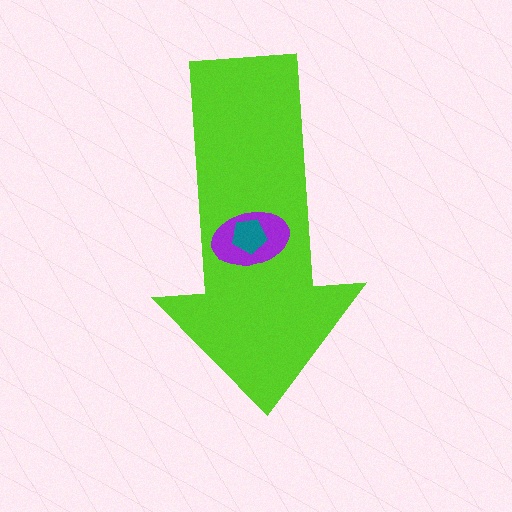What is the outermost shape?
The lime arrow.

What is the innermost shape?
The teal pentagon.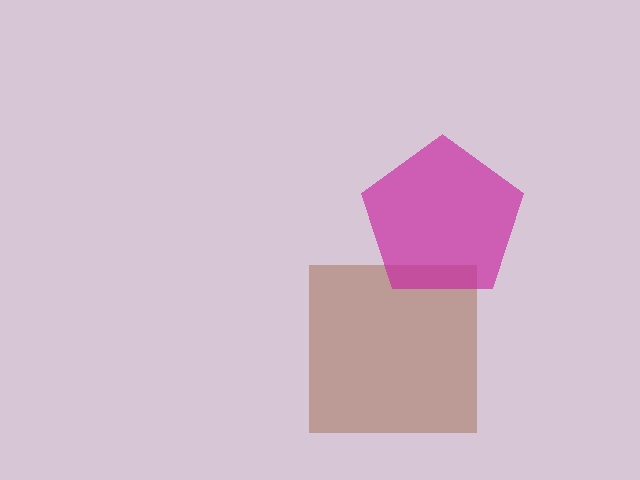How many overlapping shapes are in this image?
There are 2 overlapping shapes in the image.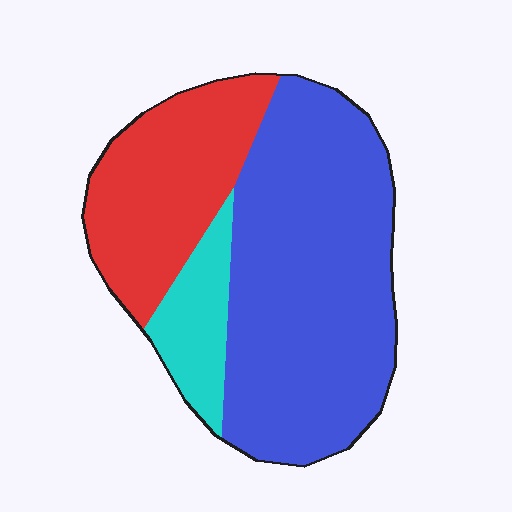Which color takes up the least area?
Cyan, at roughly 10%.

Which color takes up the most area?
Blue, at roughly 60%.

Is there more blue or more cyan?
Blue.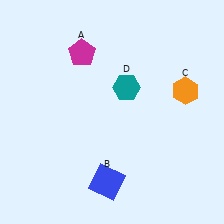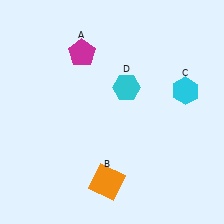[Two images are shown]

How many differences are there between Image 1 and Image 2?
There are 3 differences between the two images.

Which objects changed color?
B changed from blue to orange. C changed from orange to cyan. D changed from teal to cyan.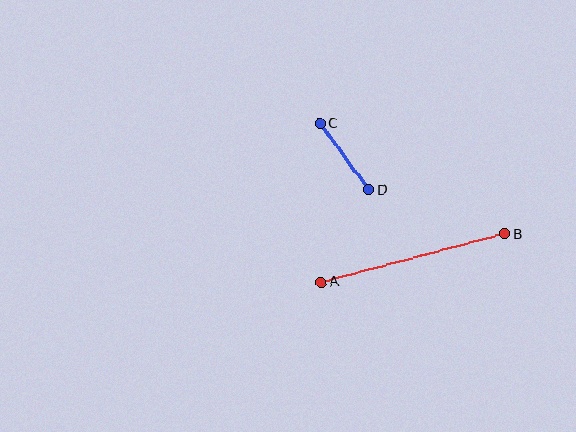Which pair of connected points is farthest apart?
Points A and B are farthest apart.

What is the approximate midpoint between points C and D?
The midpoint is at approximately (344, 157) pixels.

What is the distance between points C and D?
The distance is approximately 82 pixels.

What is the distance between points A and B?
The distance is approximately 189 pixels.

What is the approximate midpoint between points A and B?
The midpoint is at approximately (413, 258) pixels.